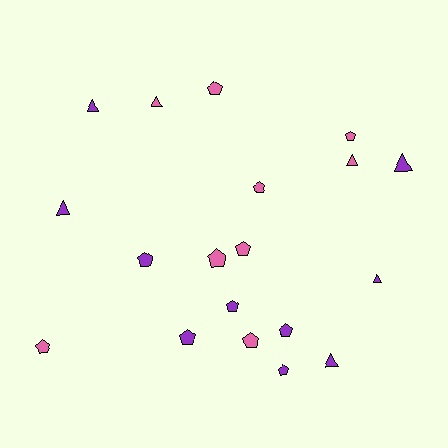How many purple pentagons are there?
There are 5 purple pentagons.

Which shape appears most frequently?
Pentagon, with 12 objects.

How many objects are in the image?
There are 19 objects.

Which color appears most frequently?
Purple, with 10 objects.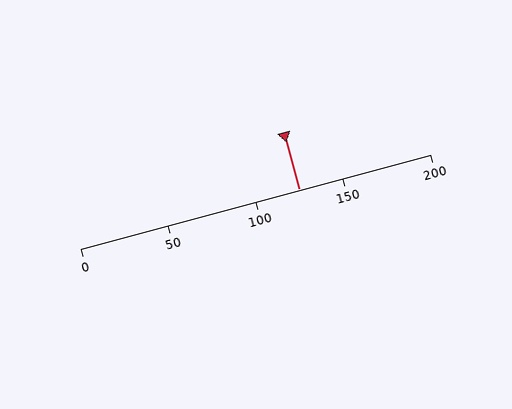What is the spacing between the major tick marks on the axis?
The major ticks are spaced 50 apart.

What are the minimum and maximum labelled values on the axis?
The axis runs from 0 to 200.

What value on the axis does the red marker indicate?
The marker indicates approximately 125.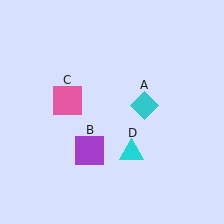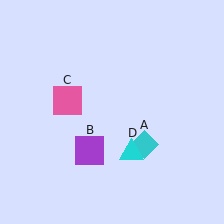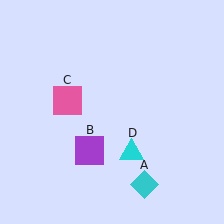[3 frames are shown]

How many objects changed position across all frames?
1 object changed position: cyan diamond (object A).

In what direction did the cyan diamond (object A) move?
The cyan diamond (object A) moved down.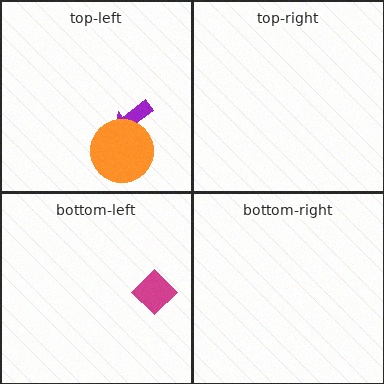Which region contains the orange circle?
The top-left region.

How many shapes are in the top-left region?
2.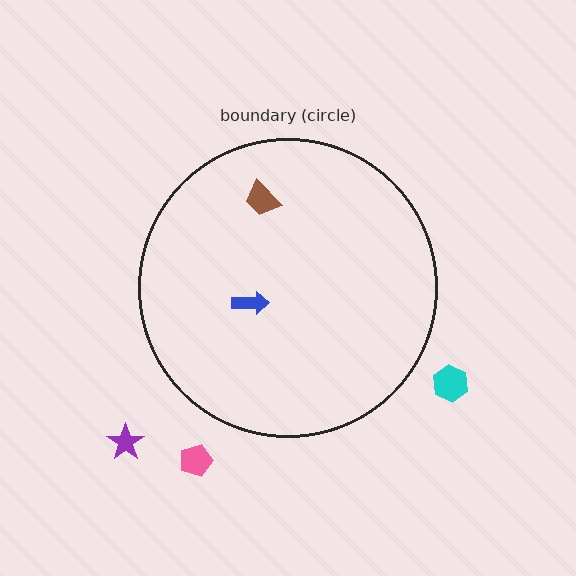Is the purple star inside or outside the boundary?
Outside.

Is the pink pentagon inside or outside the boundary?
Outside.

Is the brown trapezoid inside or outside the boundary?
Inside.